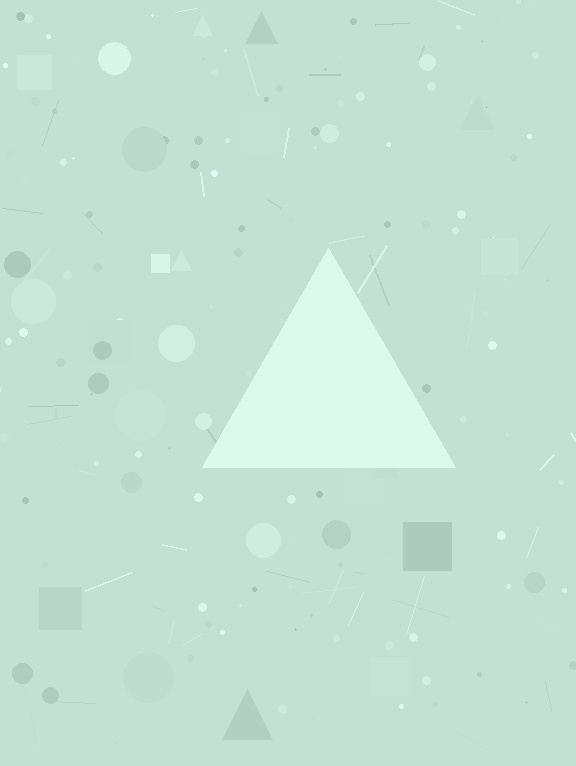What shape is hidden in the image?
A triangle is hidden in the image.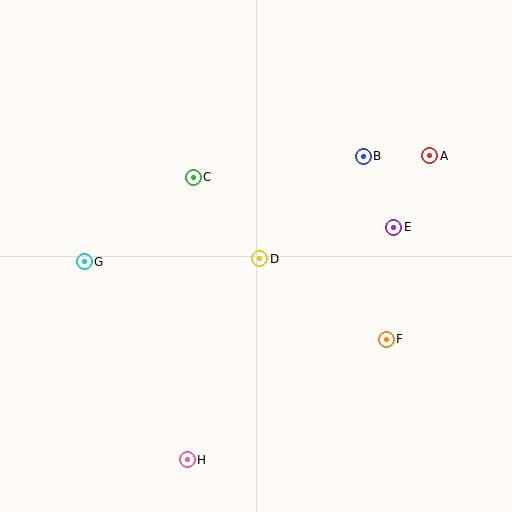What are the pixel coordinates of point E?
Point E is at (394, 227).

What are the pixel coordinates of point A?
Point A is at (430, 156).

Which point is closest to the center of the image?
Point D at (260, 259) is closest to the center.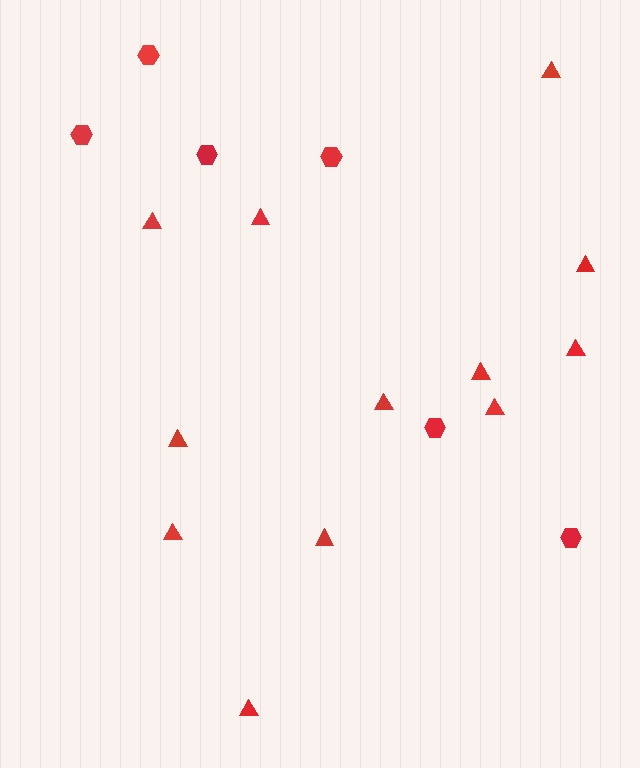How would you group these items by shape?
There are 2 groups: one group of hexagons (6) and one group of triangles (12).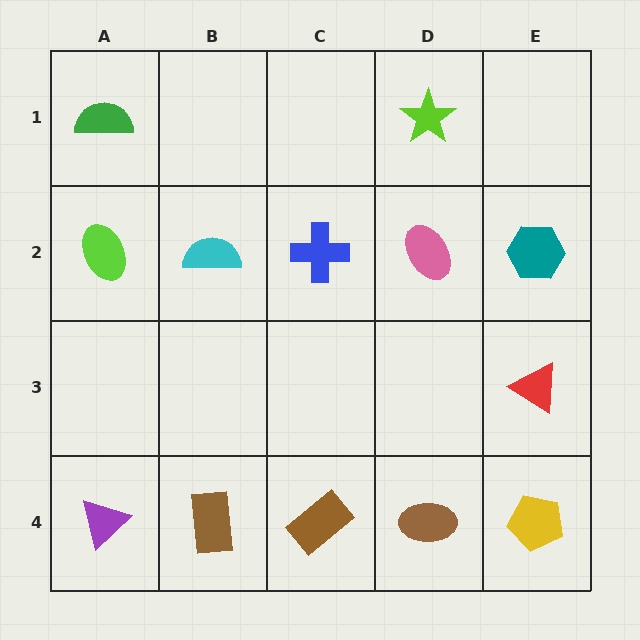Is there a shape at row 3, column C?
No, that cell is empty.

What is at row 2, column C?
A blue cross.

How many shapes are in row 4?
5 shapes.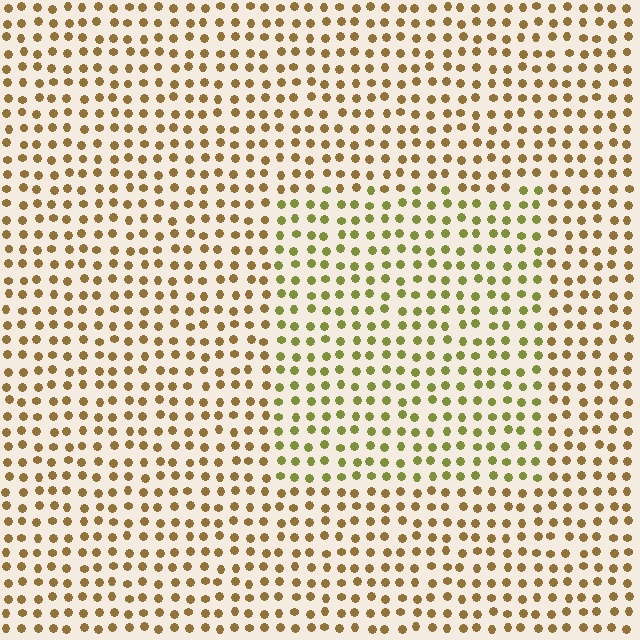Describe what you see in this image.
The image is filled with small brown elements in a uniform arrangement. A rectangle-shaped region is visible where the elements are tinted to a slightly different hue, forming a subtle color boundary.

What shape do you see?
I see a rectangle.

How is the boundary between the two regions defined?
The boundary is defined purely by a slight shift in hue (about 34 degrees). Spacing, size, and orientation are identical on both sides.